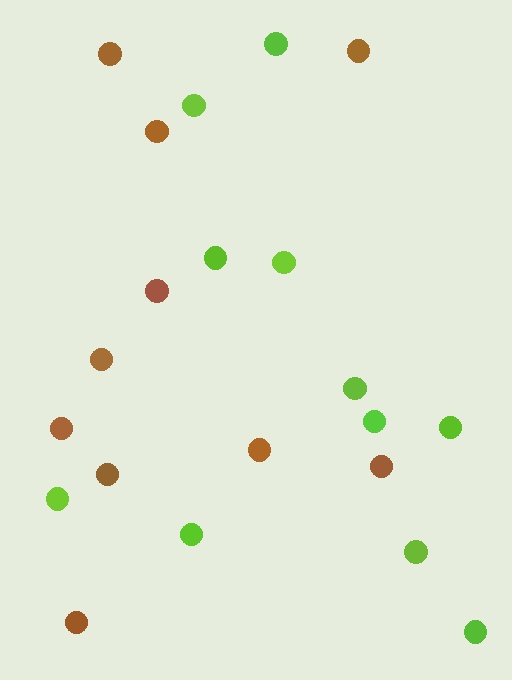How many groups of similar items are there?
There are 2 groups: one group of brown circles (10) and one group of lime circles (11).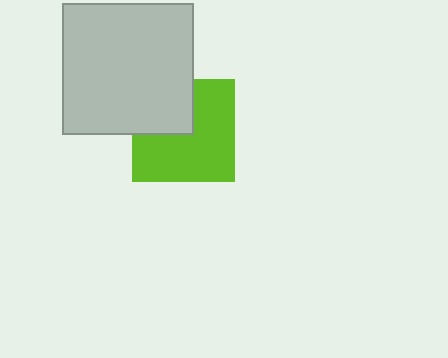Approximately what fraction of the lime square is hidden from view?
Roughly 33% of the lime square is hidden behind the light gray square.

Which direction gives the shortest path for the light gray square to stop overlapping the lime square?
Moving toward the upper-left gives the shortest separation.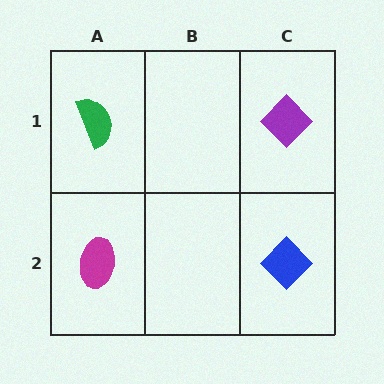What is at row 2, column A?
A magenta ellipse.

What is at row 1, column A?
A green semicircle.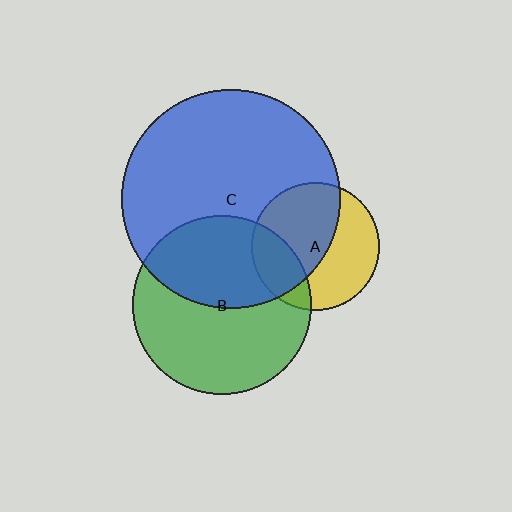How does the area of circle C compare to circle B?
Approximately 1.5 times.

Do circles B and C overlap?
Yes.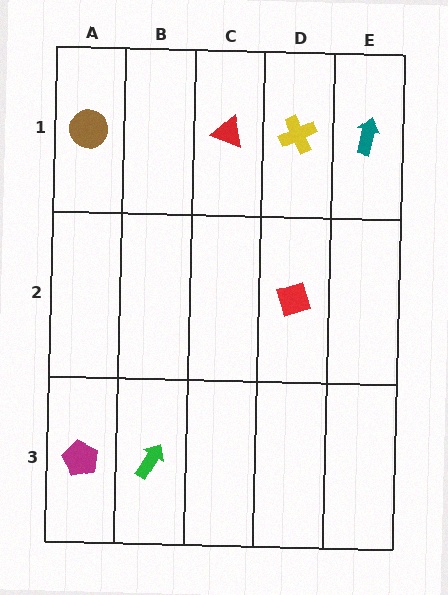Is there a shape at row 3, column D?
No, that cell is empty.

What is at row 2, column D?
A red diamond.